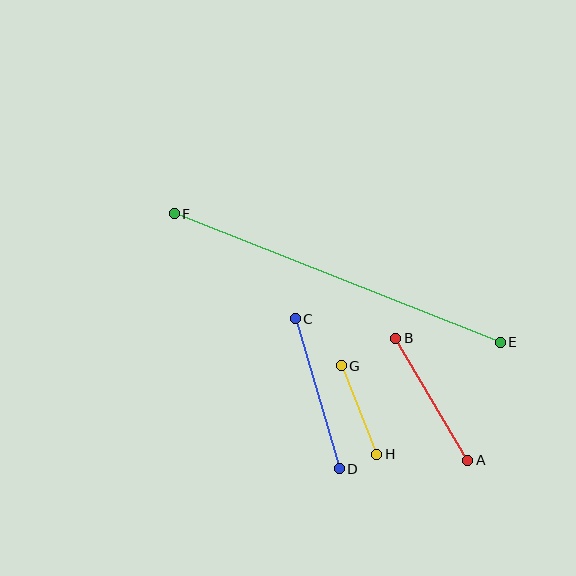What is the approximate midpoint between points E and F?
The midpoint is at approximately (337, 278) pixels.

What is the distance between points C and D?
The distance is approximately 156 pixels.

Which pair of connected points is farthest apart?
Points E and F are farthest apart.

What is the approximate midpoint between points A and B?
The midpoint is at approximately (432, 399) pixels.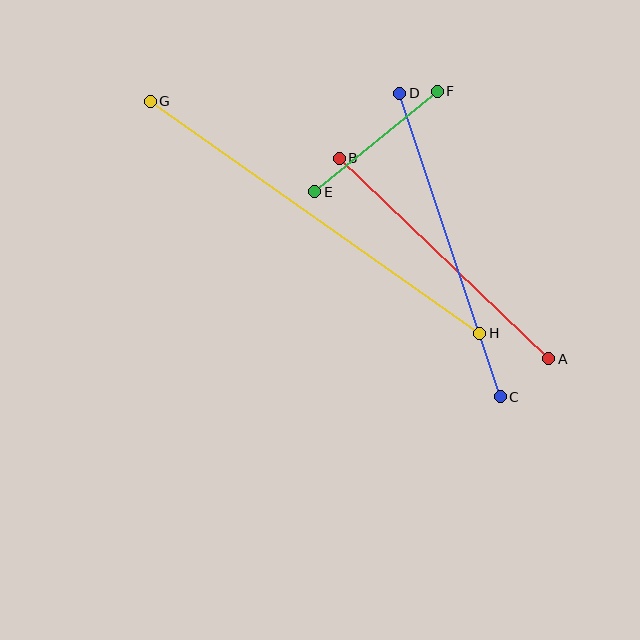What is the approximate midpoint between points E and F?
The midpoint is at approximately (376, 142) pixels.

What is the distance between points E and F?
The distance is approximately 158 pixels.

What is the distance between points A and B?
The distance is approximately 290 pixels.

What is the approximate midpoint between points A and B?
The midpoint is at approximately (444, 259) pixels.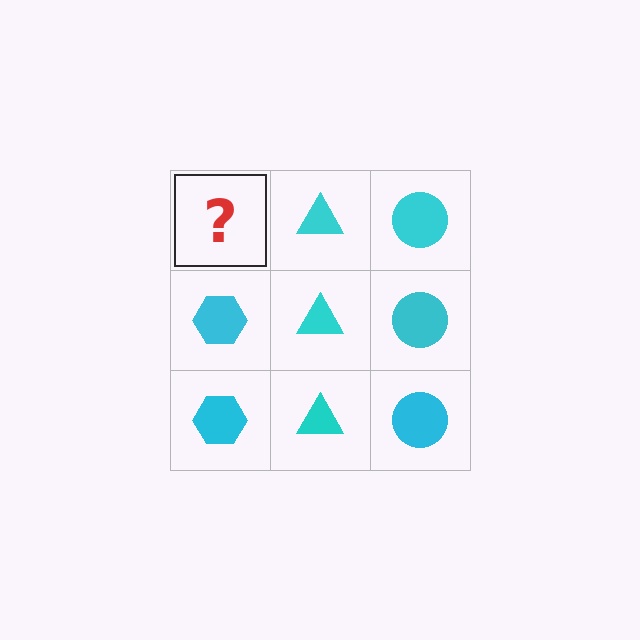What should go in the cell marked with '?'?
The missing cell should contain a cyan hexagon.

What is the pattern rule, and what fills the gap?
The rule is that each column has a consistent shape. The gap should be filled with a cyan hexagon.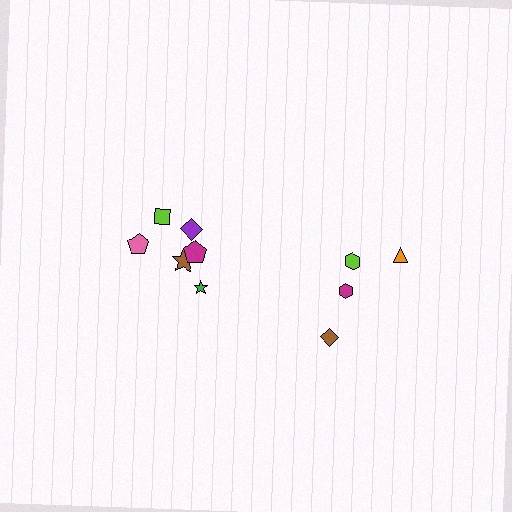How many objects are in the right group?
There are 4 objects.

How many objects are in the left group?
There are 6 objects.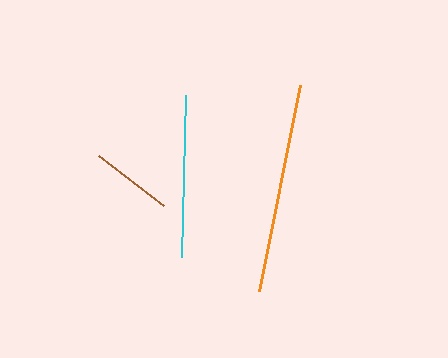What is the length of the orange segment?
The orange segment is approximately 210 pixels long.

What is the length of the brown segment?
The brown segment is approximately 82 pixels long.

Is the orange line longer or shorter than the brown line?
The orange line is longer than the brown line.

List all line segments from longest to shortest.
From longest to shortest: orange, cyan, brown.